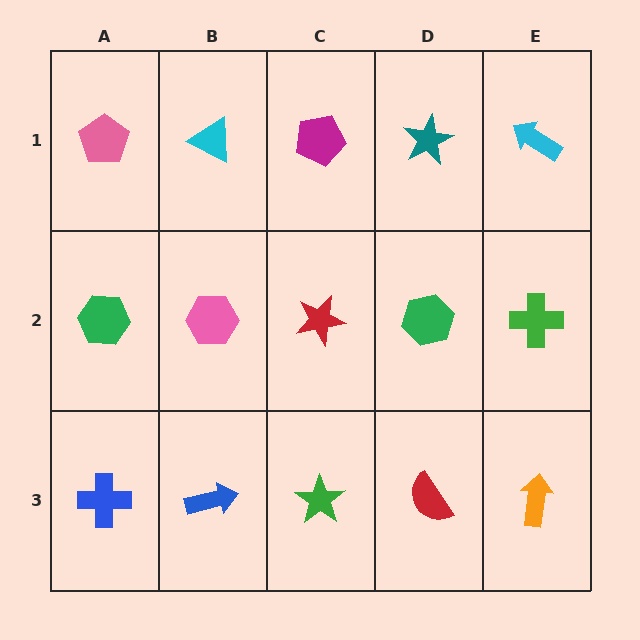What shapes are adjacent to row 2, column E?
A cyan arrow (row 1, column E), an orange arrow (row 3, column E), a green hexagon (row 2, column D).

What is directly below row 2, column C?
A green star.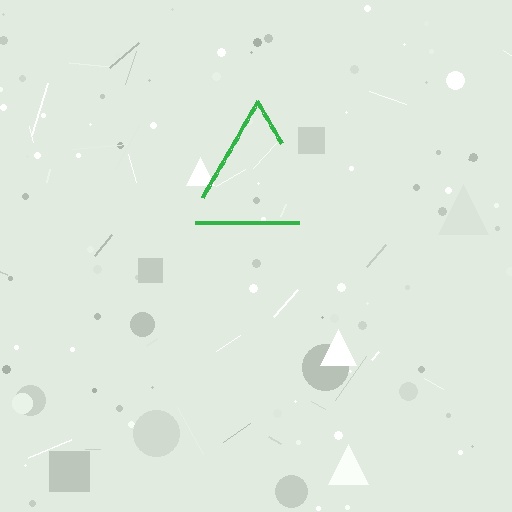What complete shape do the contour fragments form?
The contour fragments form a triangle.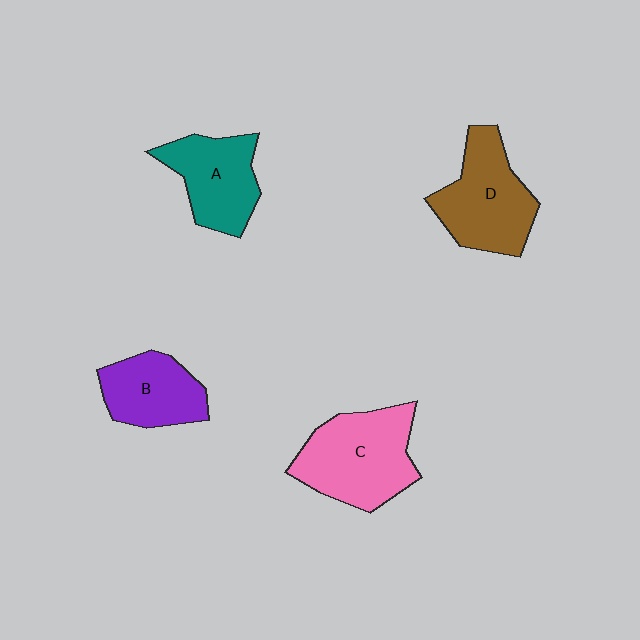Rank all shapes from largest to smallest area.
From largest to smallest: C (pink), D (brown), A (teal), B (purple).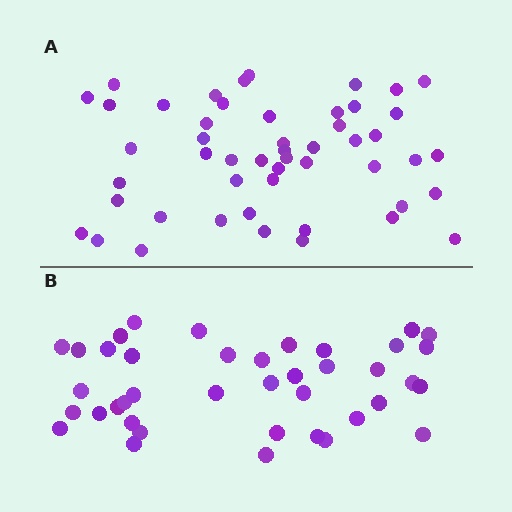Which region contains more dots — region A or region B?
Region A (the top region) has more dots.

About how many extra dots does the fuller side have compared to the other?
Region A has roughly 10 or so more dots than region B.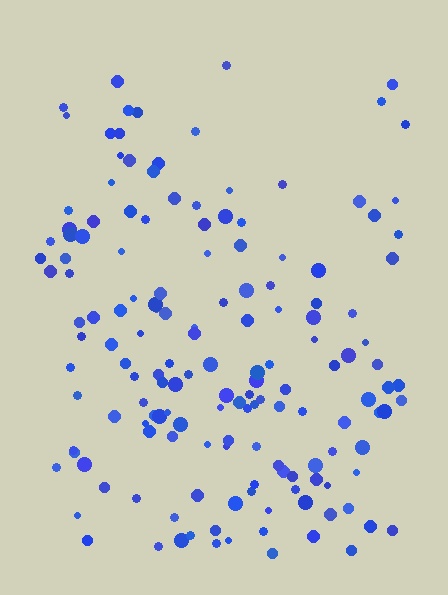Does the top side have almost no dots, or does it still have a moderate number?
Still a moderate number, just noticeably fewer than the bottom.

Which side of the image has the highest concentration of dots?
The bottom.